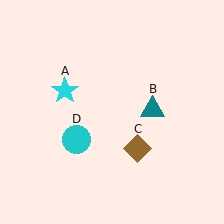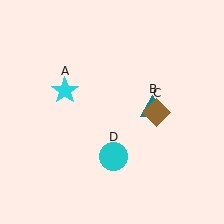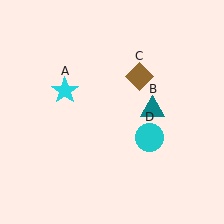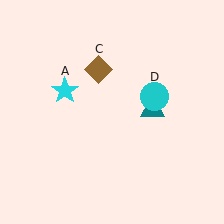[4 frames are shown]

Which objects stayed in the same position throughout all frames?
Cyan star (object A) and teal triangle (object B) remained stationary.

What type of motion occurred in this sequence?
The brown diamond (object C), cyan circle (object D) rotated counterclockwise around the center of the scene.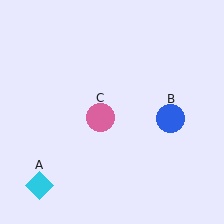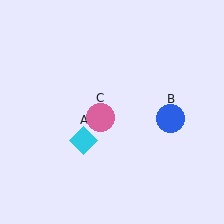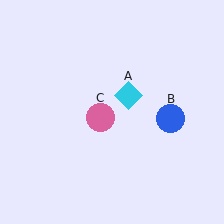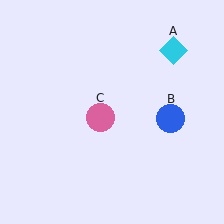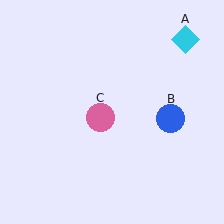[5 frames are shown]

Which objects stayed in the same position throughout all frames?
Blue circle (object B) and pink circle (object C) remained stationary.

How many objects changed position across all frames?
1 object changed position: cyan diamond (object A).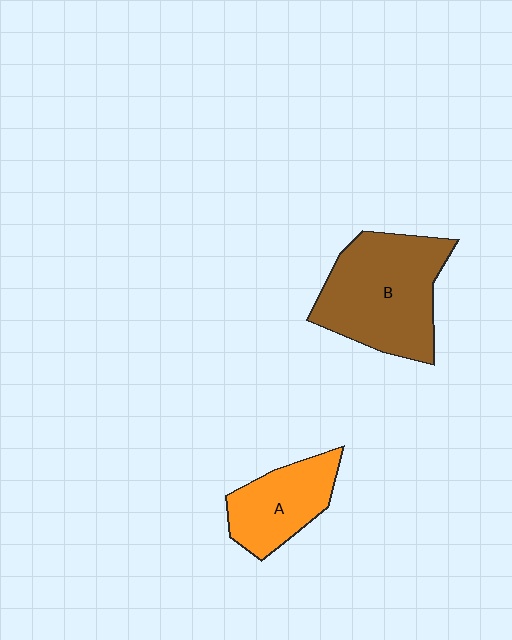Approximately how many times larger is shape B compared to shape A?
Approximately 1.7 times.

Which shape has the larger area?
Shape B (brown).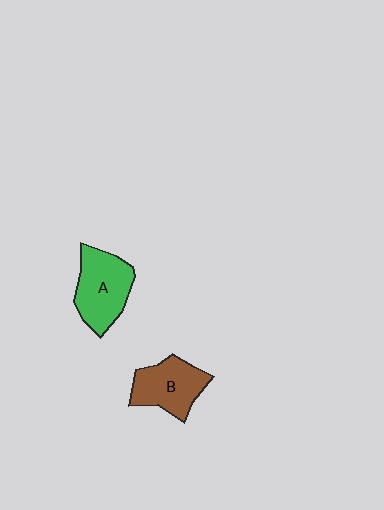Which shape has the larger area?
Shape A (green).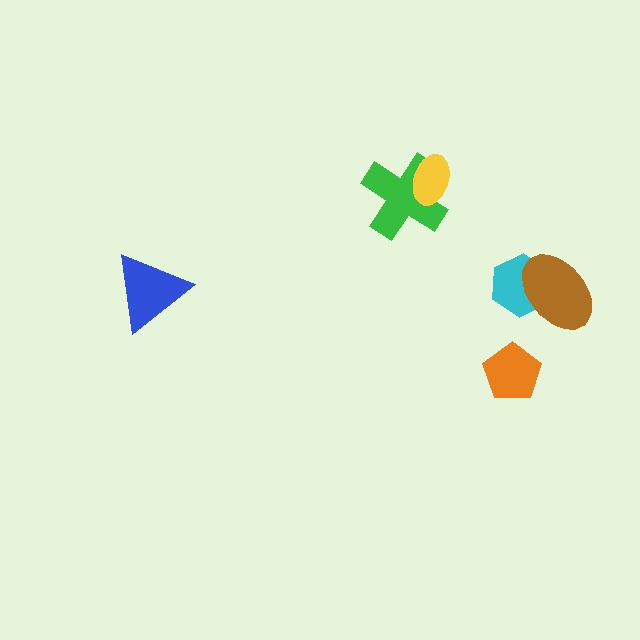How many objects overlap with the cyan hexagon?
1 object overlaps with the cyan hexagon.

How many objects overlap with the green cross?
1 object overlaps with the green cross.